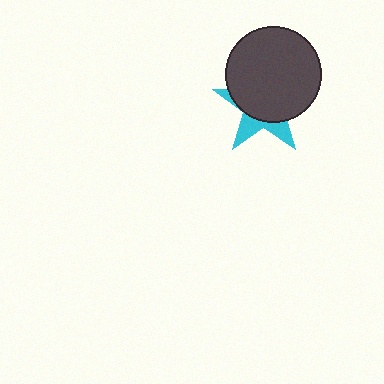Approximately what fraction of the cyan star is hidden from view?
Roughly 68% of the cyan star is hidden behind the dark gray circle.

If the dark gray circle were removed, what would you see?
You would see the complete cyan star.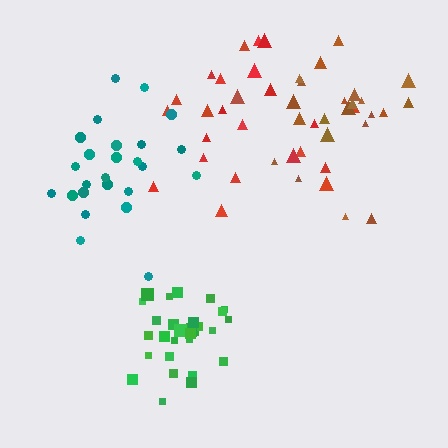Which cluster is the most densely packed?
Green.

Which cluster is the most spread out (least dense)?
Brown.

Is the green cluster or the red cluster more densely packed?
Green.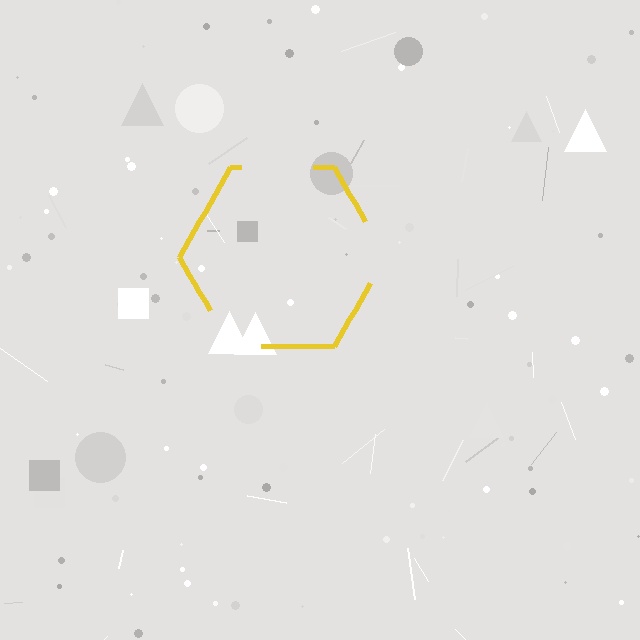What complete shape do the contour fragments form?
The contour fragments form a hexagon.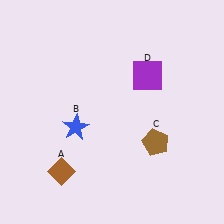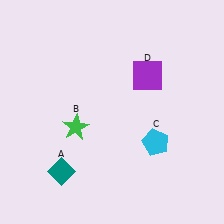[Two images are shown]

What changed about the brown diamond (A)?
In Image 1, A is brown. In Image 2, it changed to teal.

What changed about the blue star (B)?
In Image 1, B is blue. In Image 2, it changed to green.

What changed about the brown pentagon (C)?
In Image 1, C is brown. In Image 2, it changed to cyan.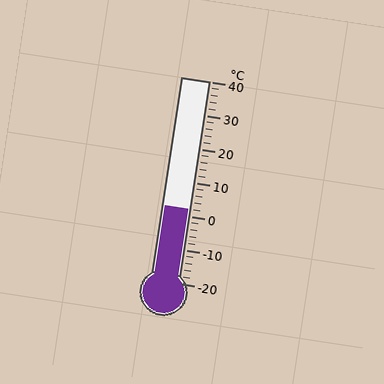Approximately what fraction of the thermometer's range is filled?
The thermometer is filled to approximately 35% of its range.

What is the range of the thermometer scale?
The thermometer scale ranges from -20°C to 40°C.